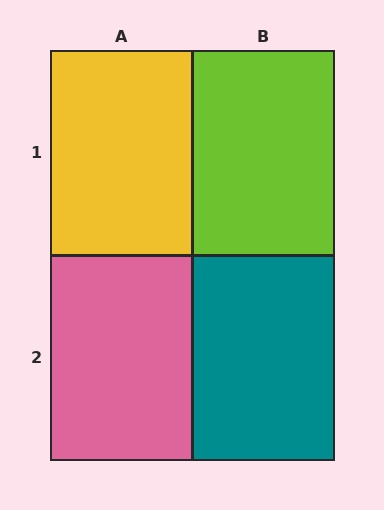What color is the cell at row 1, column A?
Yellow.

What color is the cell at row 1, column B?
Lime.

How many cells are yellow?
1 cell is yellow.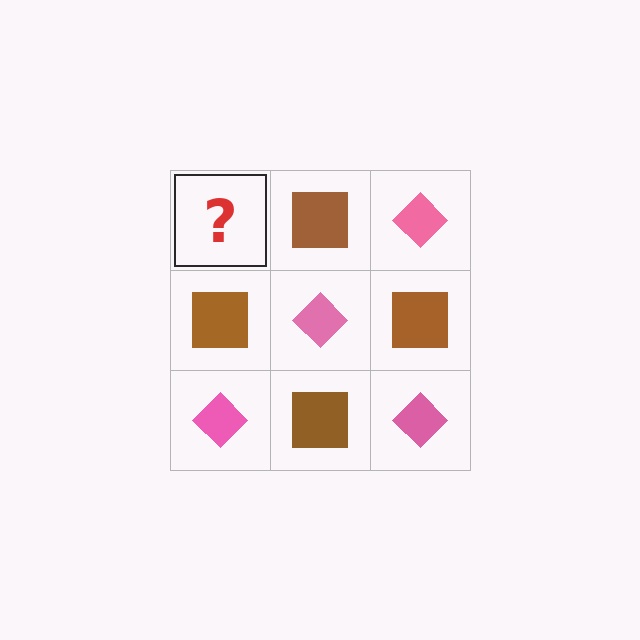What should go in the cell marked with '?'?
The missing cell should contain a pink diamond.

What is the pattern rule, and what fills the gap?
The rule is that it alternates pink diamond and brown square in a checkerboard pattern. The gap should be filled with a pink diamond.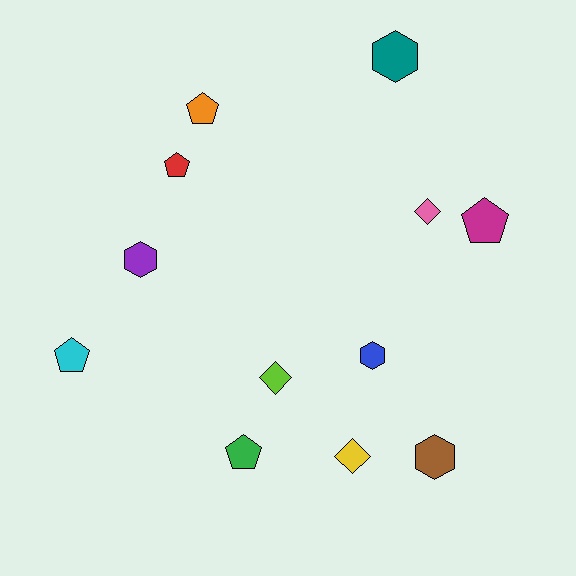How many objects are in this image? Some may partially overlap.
There are 12 objects.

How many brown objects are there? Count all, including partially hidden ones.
There is 1 brown object.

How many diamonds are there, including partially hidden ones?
There are 3 diamonds.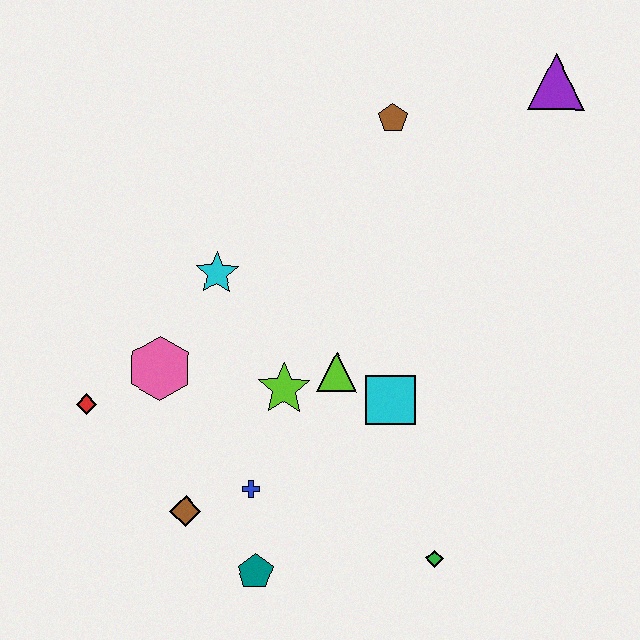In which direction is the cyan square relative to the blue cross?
The cyan square is to the right of the blue cross.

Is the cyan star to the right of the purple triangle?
No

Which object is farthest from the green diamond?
The purple triangle is farthest from the green diamond.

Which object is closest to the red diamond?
The pink hexagon is closest to the red diamond.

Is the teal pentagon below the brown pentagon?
Yes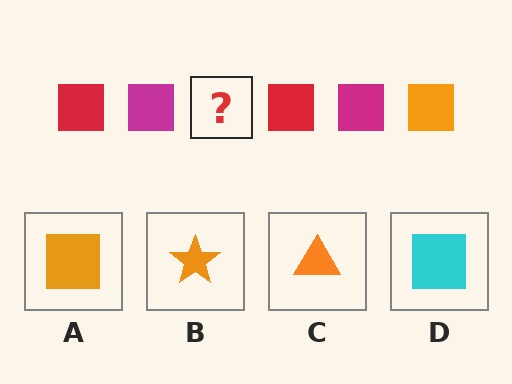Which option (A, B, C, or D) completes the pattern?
A.